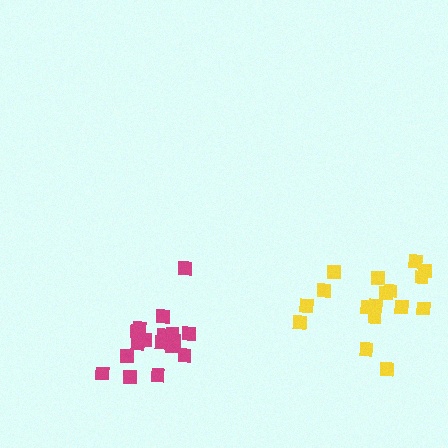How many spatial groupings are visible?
There are 2 spatial groupings.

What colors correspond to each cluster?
The clusters are colored: magenta, yellow.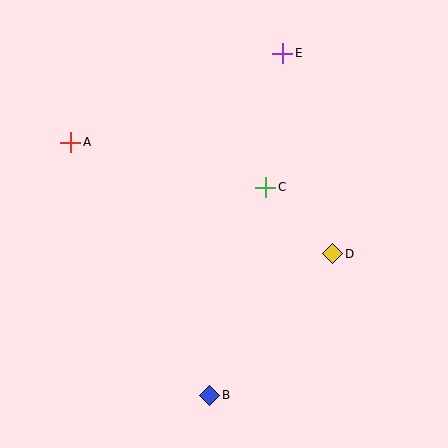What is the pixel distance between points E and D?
The distance between E and D is 207 pixels.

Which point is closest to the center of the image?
Point C at (266, 187) is closest to the center.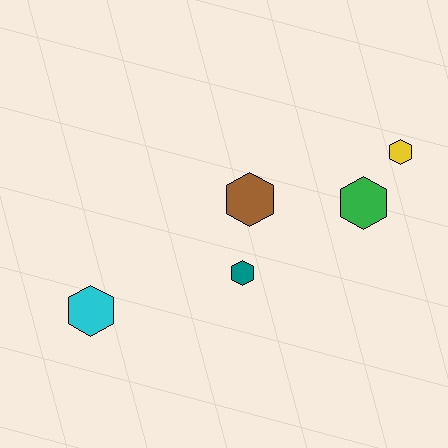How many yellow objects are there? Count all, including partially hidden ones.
There is 1 yellow object.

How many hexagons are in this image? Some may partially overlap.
There are 5 hexagons.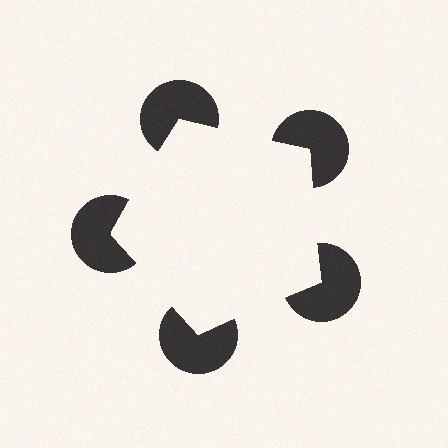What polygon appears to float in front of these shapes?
An illusory pentagon — its edges are inferred from the aligned wedge cuts in the pac-man discs, not physically drawn.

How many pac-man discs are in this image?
There are 5 — one at each vertex of the illusory pentagon.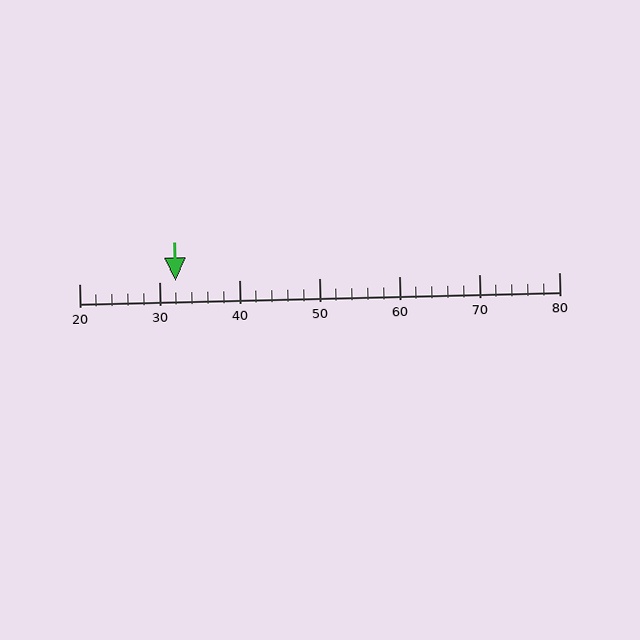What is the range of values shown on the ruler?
The ruler shows values from 20 to 80.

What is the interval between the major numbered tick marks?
The major tick marks are spaced 10 units apart.